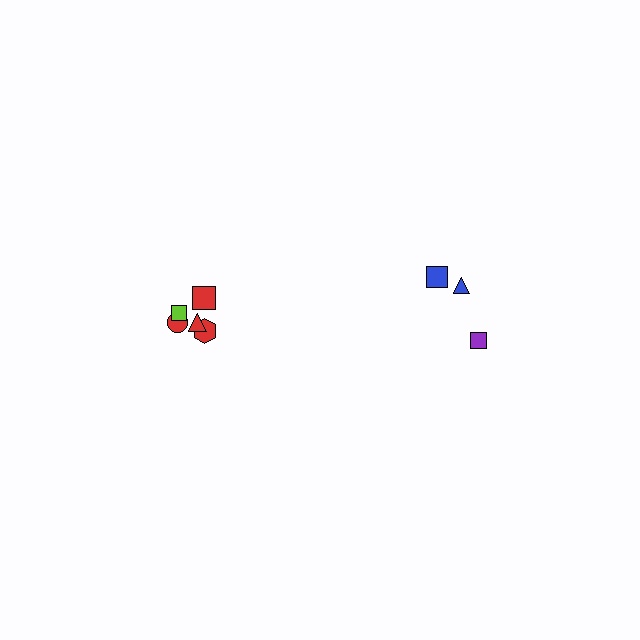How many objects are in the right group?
There are 3 objects.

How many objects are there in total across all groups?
There are 8 objects.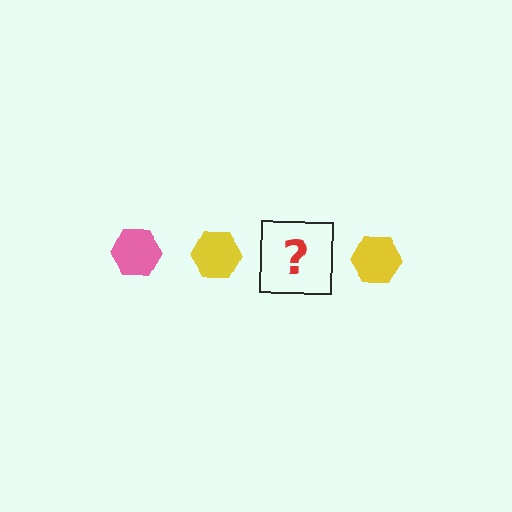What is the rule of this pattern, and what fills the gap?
The rule is that the pattern cycles through pink, yellow hexagons. The gap should be filled with a pink hexagon.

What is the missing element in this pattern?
The missing element is a pink hexagon.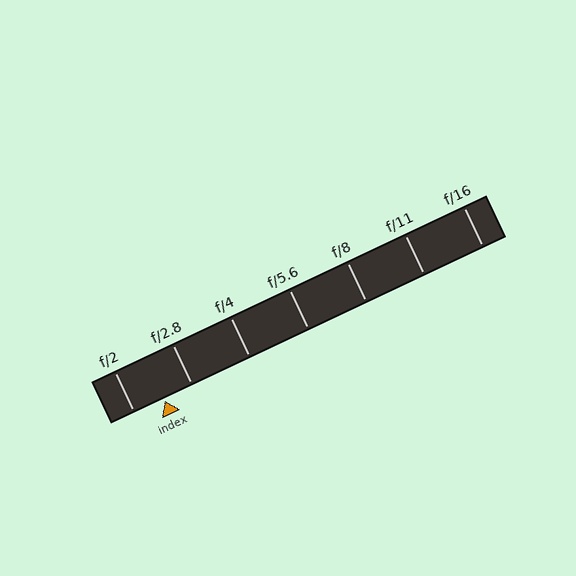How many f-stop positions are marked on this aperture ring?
There are 7 f-stop positions marked.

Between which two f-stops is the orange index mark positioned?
The index mark is between f/2 and f/2.8.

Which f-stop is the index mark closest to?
The index mark is closest to f/2.8.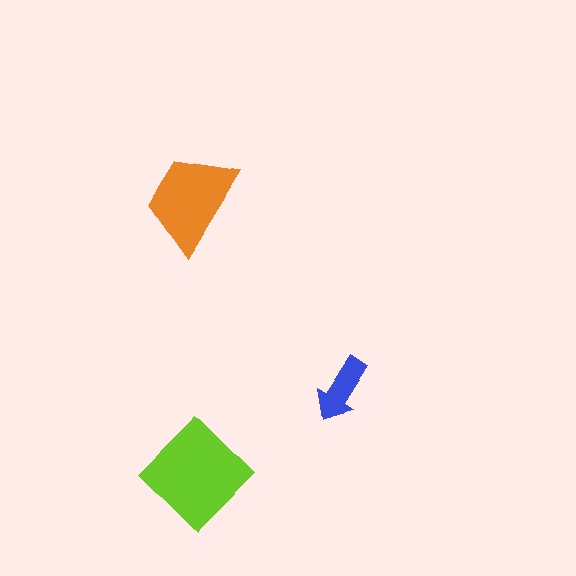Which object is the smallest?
The blue arrow.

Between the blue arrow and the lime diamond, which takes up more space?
The lime diamond.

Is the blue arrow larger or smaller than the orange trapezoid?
Smaller.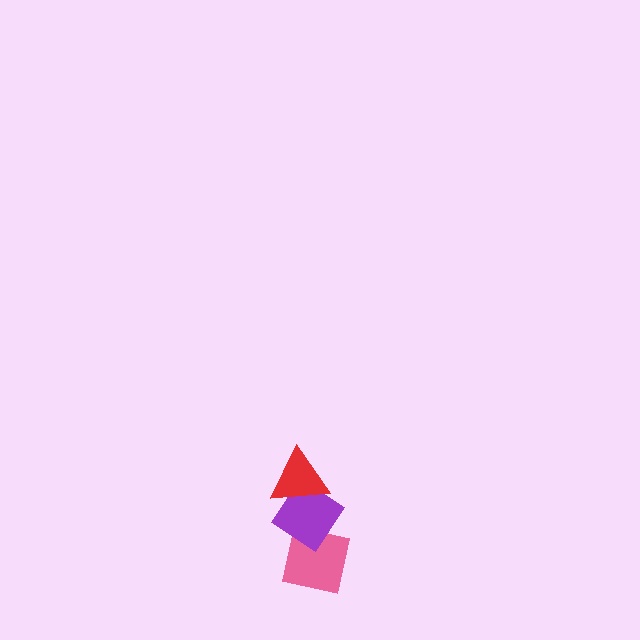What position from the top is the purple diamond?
The purple diamond is 2nd from the top.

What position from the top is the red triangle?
The red triangle is 1st from the top.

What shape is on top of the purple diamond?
The red triangle is on top of the purple diamond.